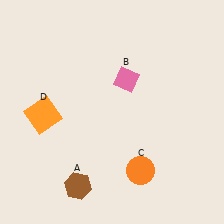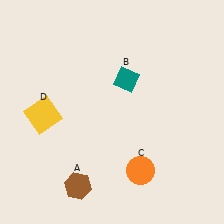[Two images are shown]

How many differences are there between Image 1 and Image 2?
There are 2 differences between the two images.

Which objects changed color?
B changed from pink to teal. D changed from orange to yellow.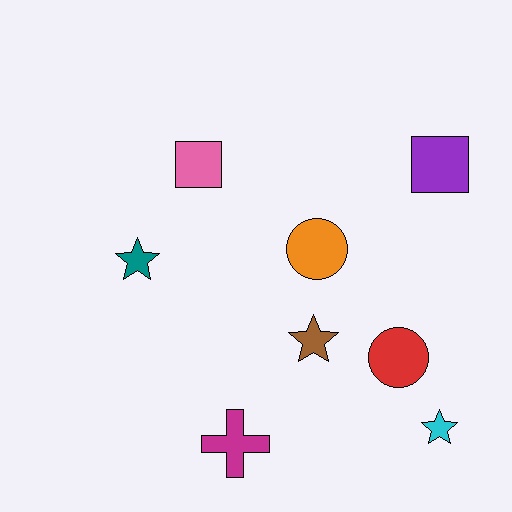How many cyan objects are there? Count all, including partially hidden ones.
There is 1 cyan object.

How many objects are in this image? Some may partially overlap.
There are 8 objects.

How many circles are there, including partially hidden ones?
There are 2 circles.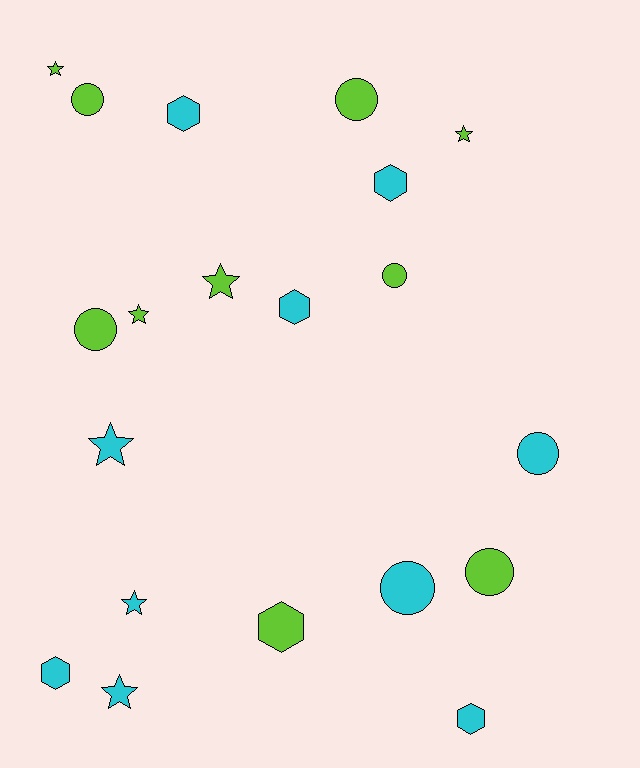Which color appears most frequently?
Lime, with 10 objects.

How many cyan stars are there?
There are 3 cyan stars.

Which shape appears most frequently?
Star, with 7 objects.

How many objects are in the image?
There are 20 objects.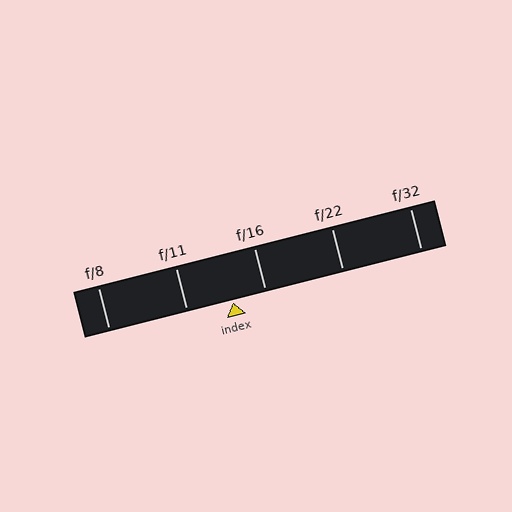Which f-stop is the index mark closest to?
The index mark is closest to f/16.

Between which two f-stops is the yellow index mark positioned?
The index mark is between f/11 and f/16.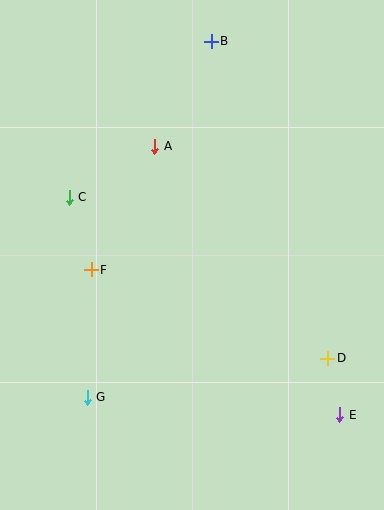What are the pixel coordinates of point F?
Point F is at (91, 270).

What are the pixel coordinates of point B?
Point B is at (211, 41).